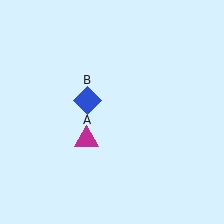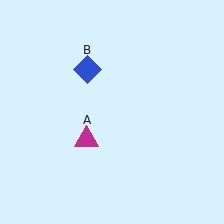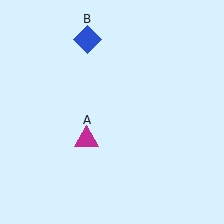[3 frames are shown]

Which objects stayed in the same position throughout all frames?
Magenta triangle (object A) remained stationary.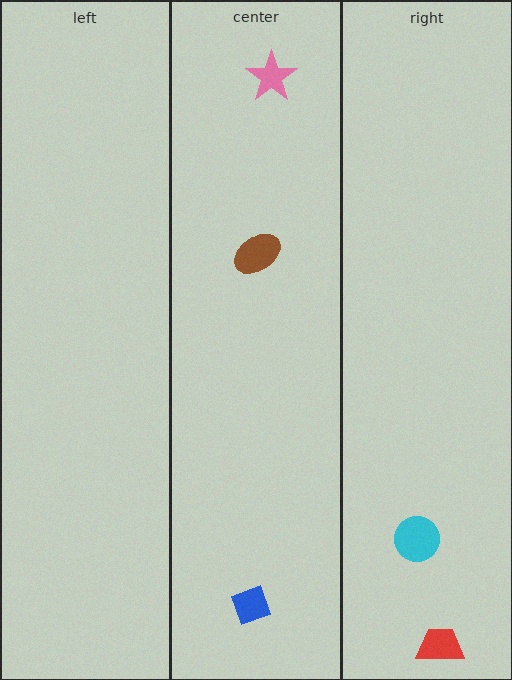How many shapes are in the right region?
2.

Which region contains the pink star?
The center region.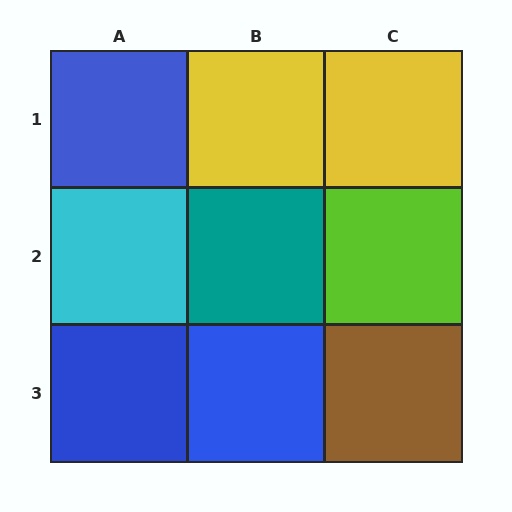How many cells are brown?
1 cell is brown.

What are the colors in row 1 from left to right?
Blue, yellow, yellow.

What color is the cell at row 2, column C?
Lime.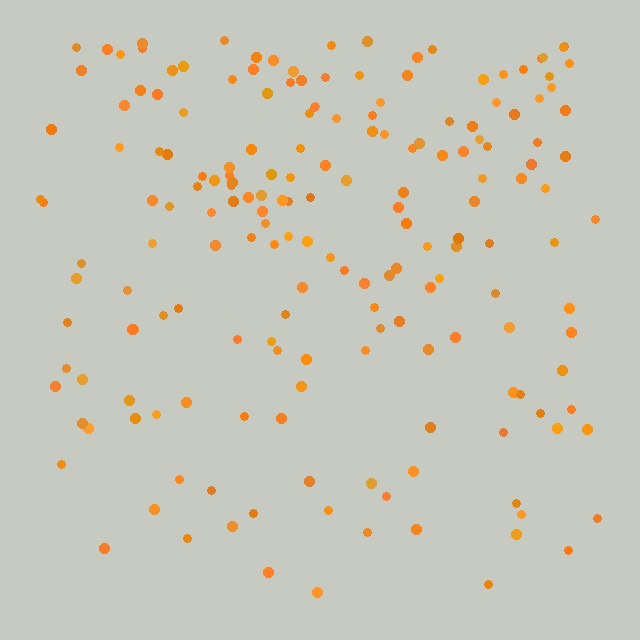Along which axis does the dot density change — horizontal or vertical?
Vertical.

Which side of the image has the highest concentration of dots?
The top.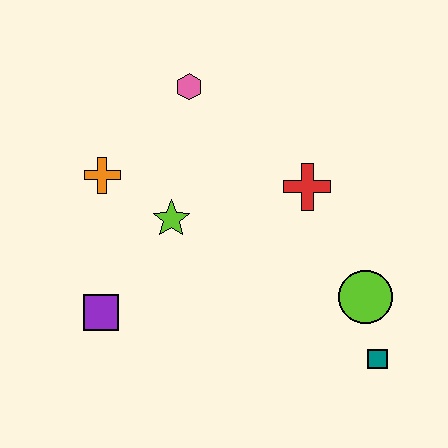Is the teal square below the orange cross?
Yes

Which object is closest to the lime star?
The orange cross is closest to the lime star.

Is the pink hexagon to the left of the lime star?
No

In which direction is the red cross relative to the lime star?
The red cross is to the right of the lime star.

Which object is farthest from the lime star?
The teal square is farthest from the lime star.